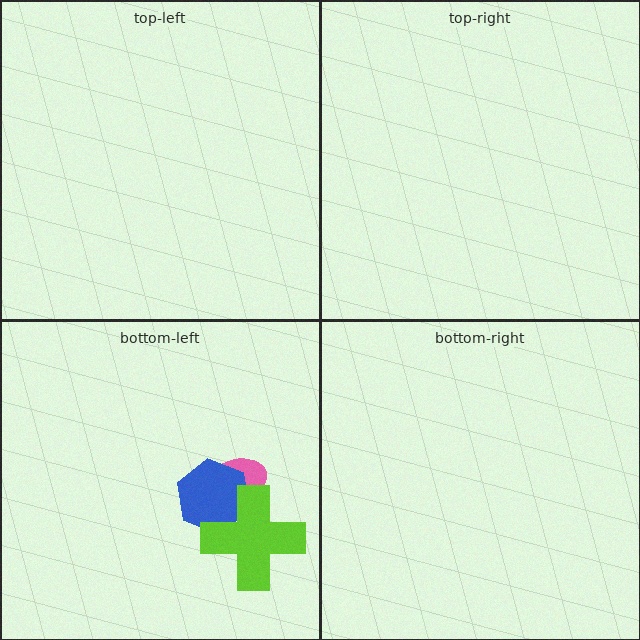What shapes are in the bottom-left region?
The pink ellipse, the blue hexagon, the lime cross.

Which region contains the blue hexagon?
The bottom-left region.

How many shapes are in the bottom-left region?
3.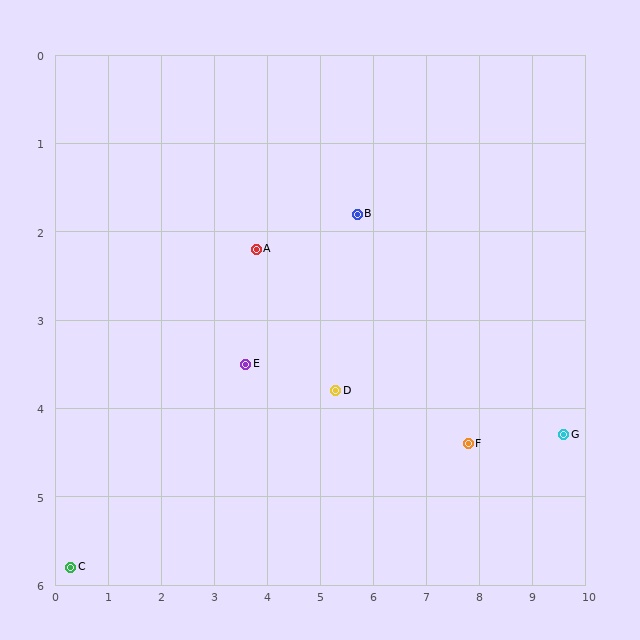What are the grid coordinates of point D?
Point D is at approximately (5.3, 3.8).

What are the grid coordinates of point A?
Point A is at approximately (3.8, 2.2).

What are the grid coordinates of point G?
Point G is at approximately (9.6, 4.3).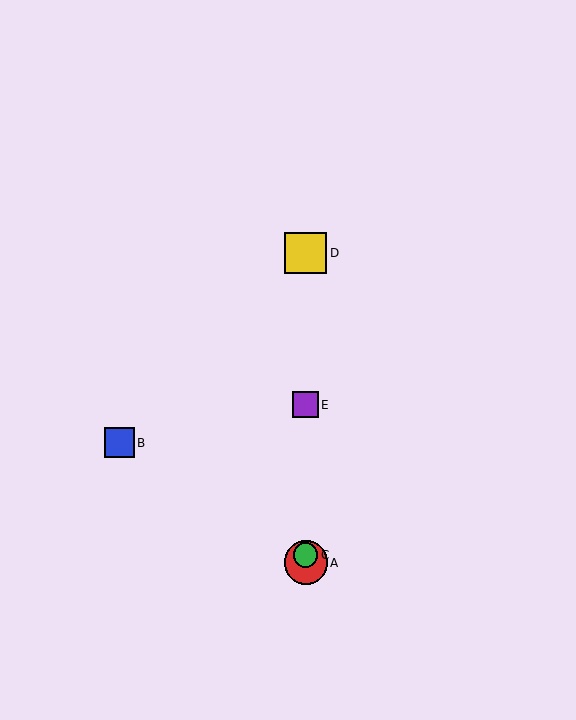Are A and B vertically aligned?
No, A is at x≈306 and B is at x≈119.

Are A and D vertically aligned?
Yes, both are at x≈306.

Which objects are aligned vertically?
Objects A, C, D, E are aligned vertically.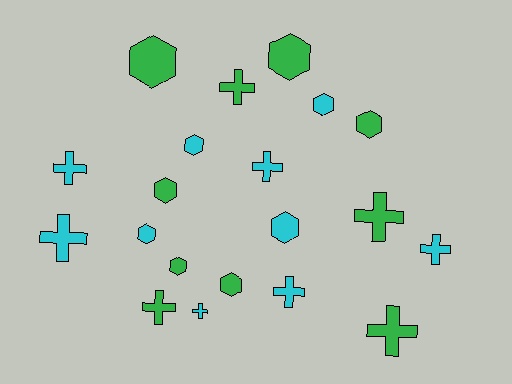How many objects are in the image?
There are 20 objects.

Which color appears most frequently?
Cyan, with 10 objects.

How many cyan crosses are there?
There are 6 cyan crosses.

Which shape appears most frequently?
Cross, with 10 objects.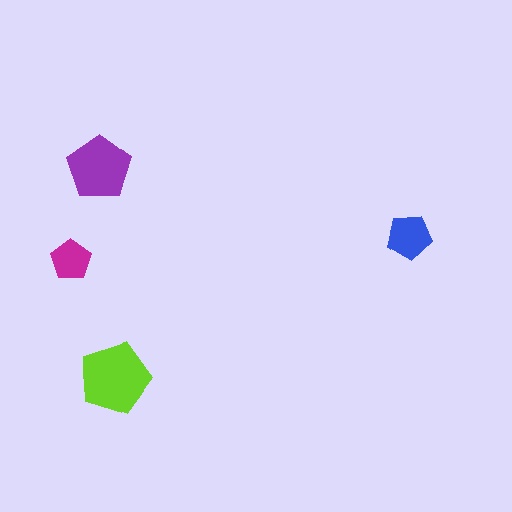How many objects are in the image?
There are 4 objects in the image.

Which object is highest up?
The purple pentagon is topmost.